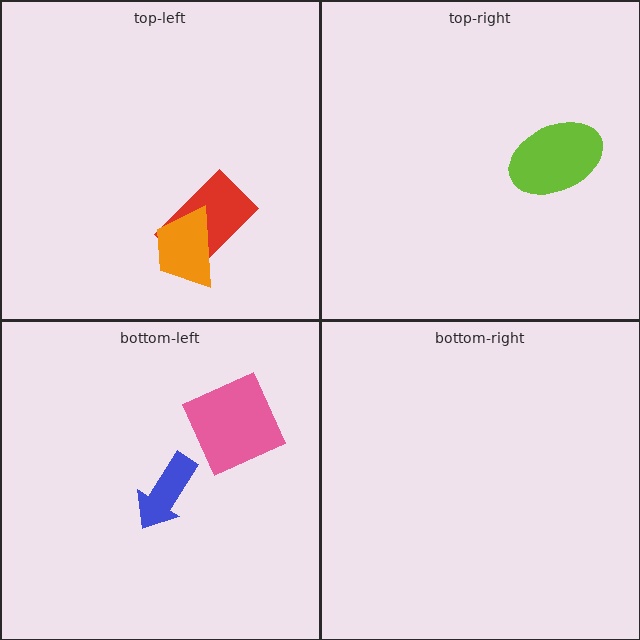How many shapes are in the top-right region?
1.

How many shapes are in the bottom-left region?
2.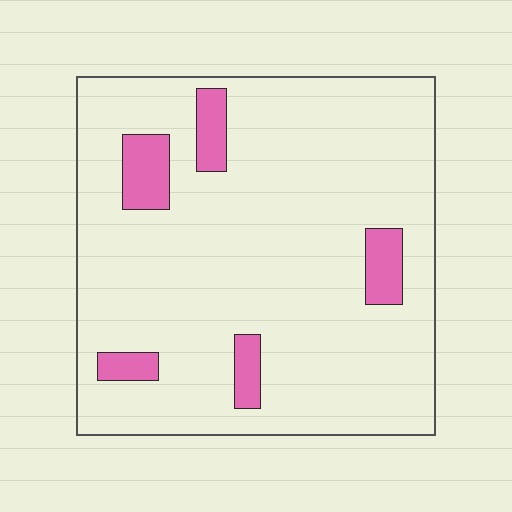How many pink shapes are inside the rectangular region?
5.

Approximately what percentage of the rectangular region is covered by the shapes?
Approximately 10%.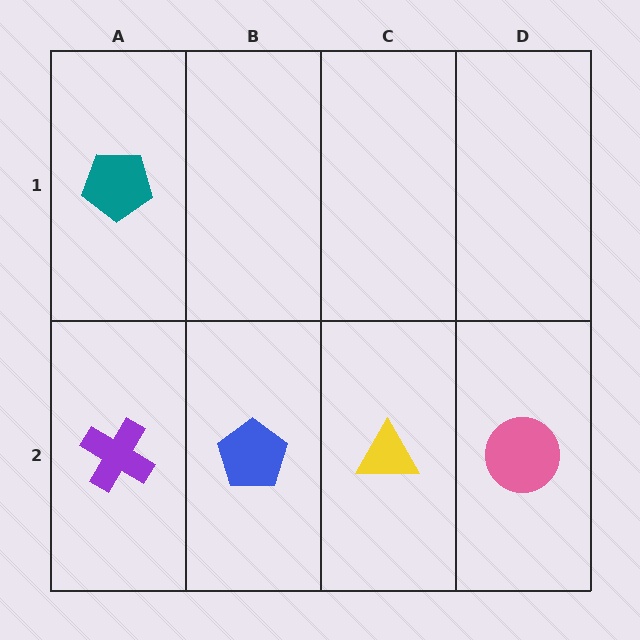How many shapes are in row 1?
1 shape.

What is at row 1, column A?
A teal pentagon.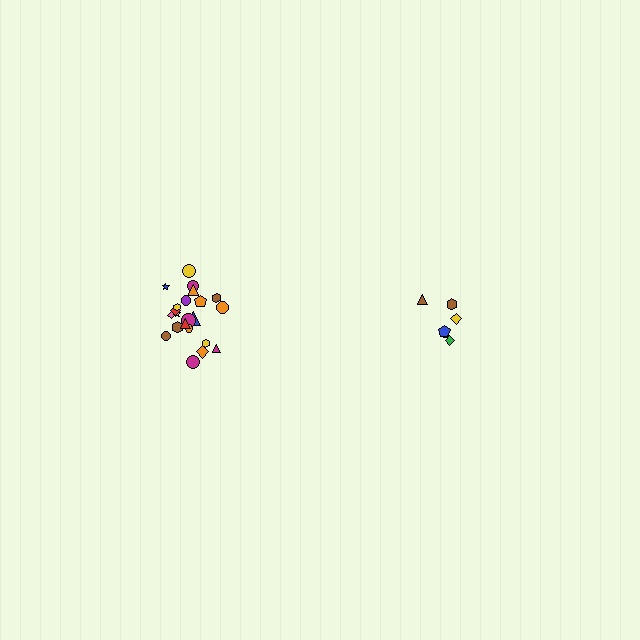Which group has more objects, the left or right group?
The left group.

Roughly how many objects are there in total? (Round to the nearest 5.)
Roughly 30 objects in total.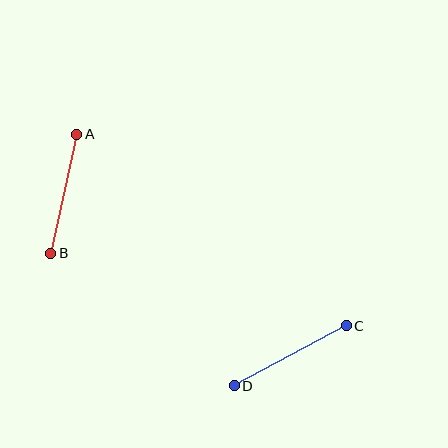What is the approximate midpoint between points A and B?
The midpoint is at approximately (64, 194) pixels.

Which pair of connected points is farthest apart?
Points C and D are farthest apart.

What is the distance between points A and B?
The distance is approximately 122 pixels.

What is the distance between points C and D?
The distance is approximately 127 pixels.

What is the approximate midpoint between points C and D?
The midpoint is at approximately (290, 356) pixels.